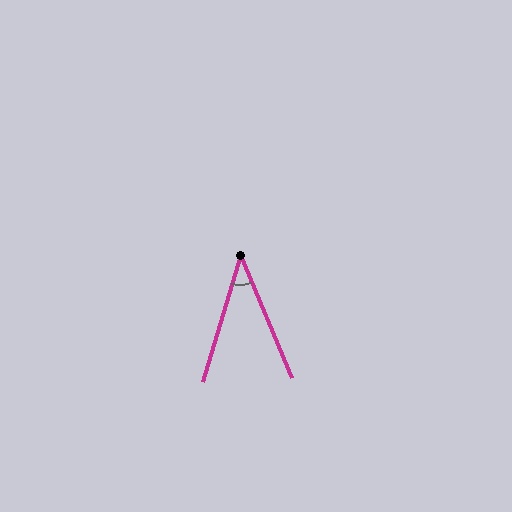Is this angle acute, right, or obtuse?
It is acute.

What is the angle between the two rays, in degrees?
Approximately 39 degrees.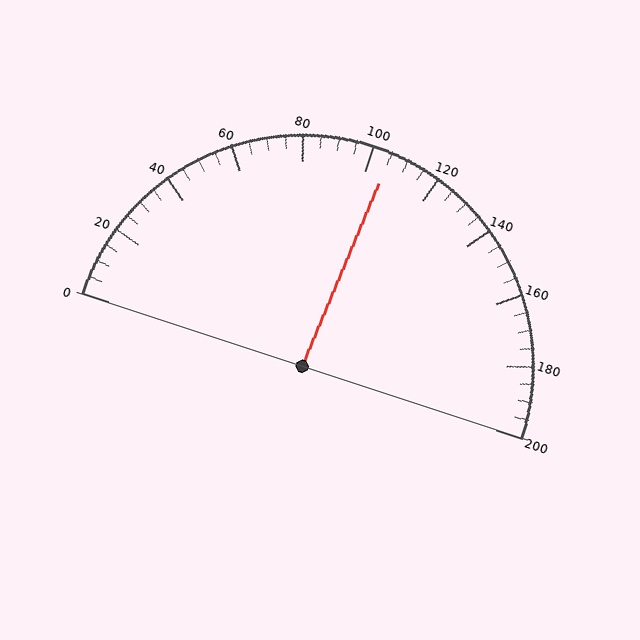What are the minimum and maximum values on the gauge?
The gauge ranges from 0 to 200.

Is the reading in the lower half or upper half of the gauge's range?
The reading is in the upper half of the range (0 to 200).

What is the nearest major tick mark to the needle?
The nearest major tick mark is 100.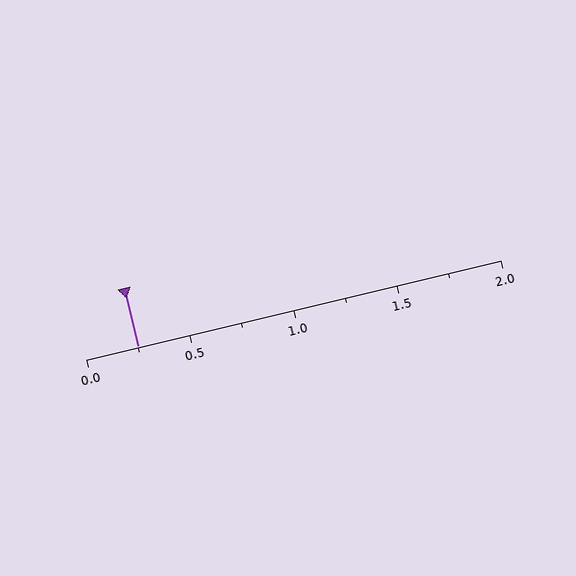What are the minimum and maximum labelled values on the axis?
The axis runs from 0.0 to 2.0.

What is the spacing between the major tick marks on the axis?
The major ticks are spaced 0.5 apart.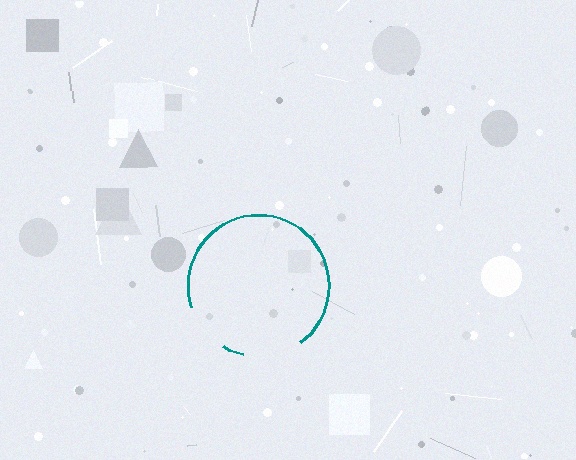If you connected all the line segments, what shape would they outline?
They would outline a circle.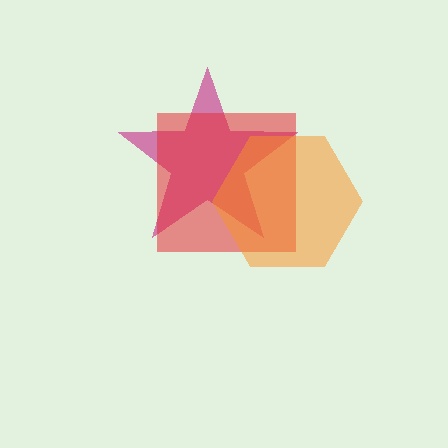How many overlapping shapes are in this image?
There are 3 overlapping shapes in the image.